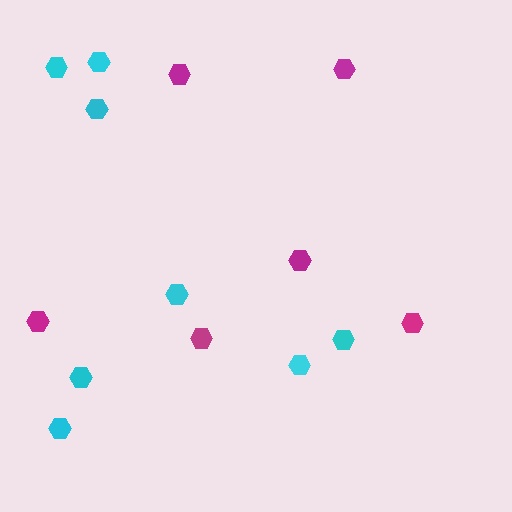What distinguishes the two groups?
There are 2 groups: one group of cyan hexagons (8) and one group of magenta hexagons (6).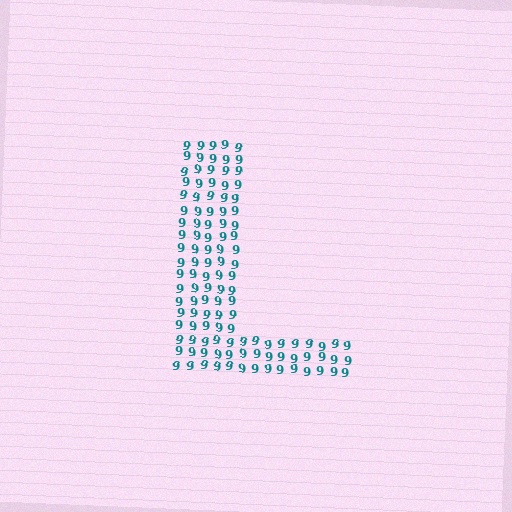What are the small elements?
The small elements are digit 9's.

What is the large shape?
The large shape is the letter L.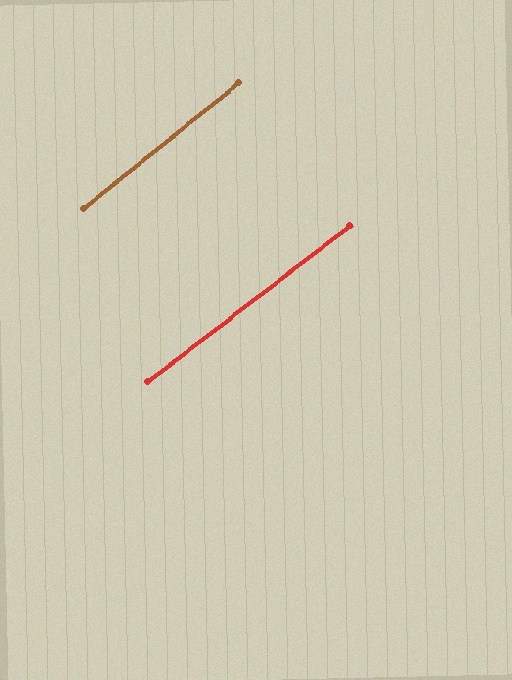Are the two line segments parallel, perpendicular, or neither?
Parallel — their directions differ by only 1.5°.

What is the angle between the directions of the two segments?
Approximately 2 degrees.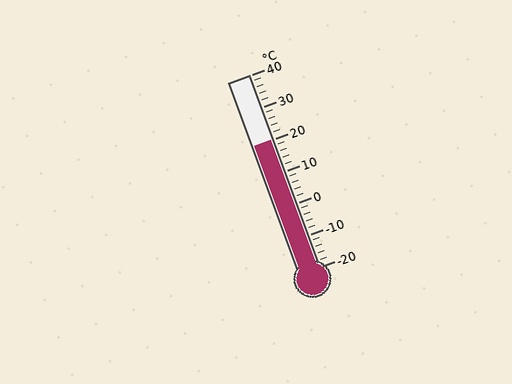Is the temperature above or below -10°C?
The temperature is above -10°C.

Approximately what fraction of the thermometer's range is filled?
The thermometer is filled to approximately 65% of its range.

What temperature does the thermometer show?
The thermometer shows approximately 20°C.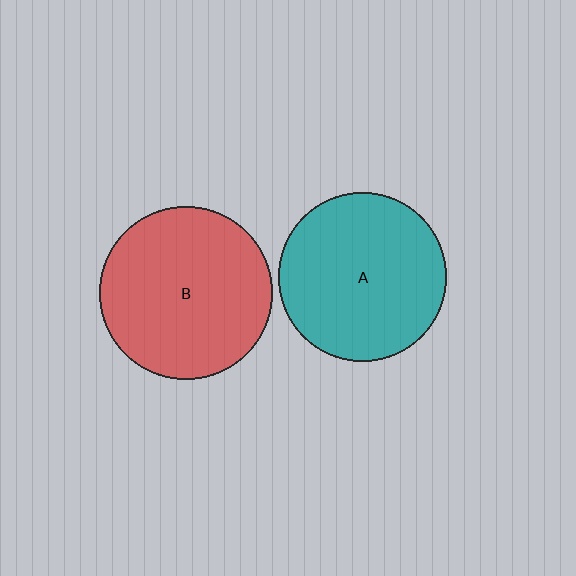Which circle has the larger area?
Circle B (red).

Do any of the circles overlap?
No, none of the circles overlap.